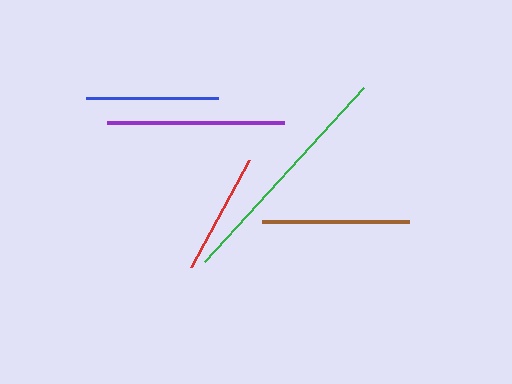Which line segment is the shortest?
The red line is the shortest at approximately 121 pixels.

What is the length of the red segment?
The red segment is approximately 121 pixels long.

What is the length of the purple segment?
The purple segment is approximately 177 pixels long.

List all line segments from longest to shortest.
From longest to shortest: green, purple, brown, blue, red.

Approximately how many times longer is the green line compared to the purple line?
The green line is approximately 1.3 times the length of the purple line.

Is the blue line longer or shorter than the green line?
The green line is longer than the blue line.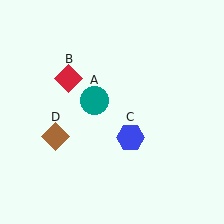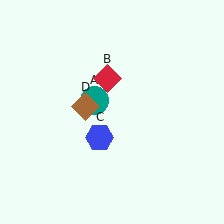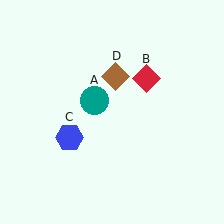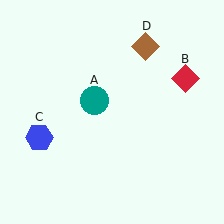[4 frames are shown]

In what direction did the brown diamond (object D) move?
The brown diamond (object D) moved up and to the right.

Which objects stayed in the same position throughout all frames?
Teal circle (object A) remained stationary.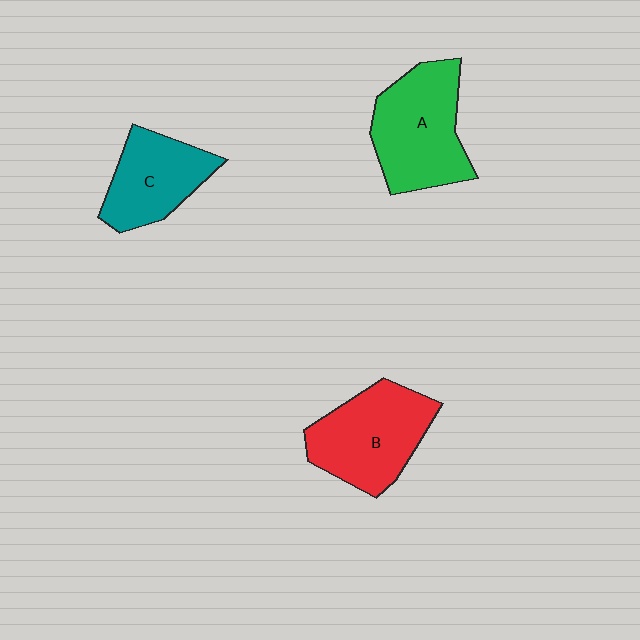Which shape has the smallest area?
Shape C (teal).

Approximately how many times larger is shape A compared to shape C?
Approximately 1.3 times.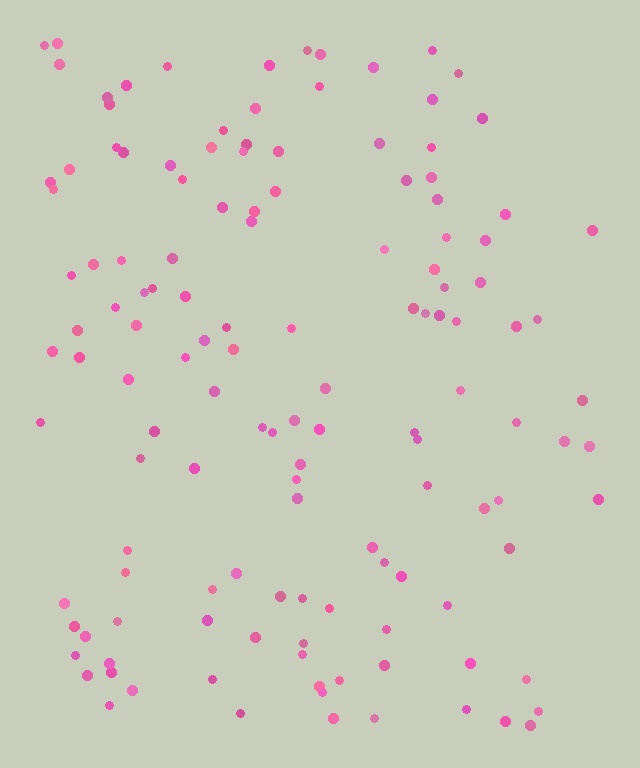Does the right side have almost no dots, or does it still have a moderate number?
Still a moderate number, just noticeably fewer than the left.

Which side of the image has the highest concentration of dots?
The left.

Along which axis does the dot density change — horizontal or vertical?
Horizontal.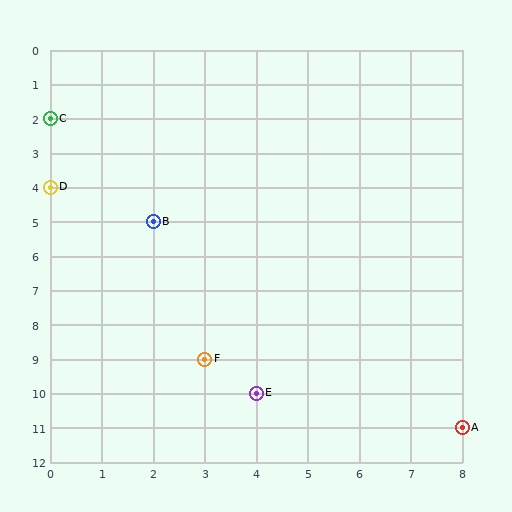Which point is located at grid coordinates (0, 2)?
Point C is at (0, 2).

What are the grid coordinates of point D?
Point D is at grid coordinates (0, 4).